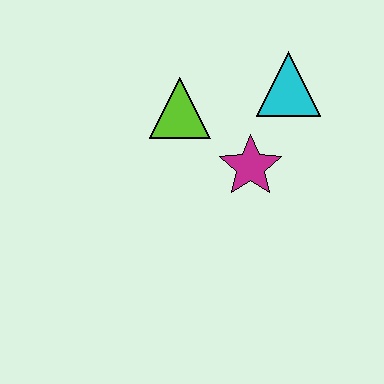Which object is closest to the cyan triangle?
The magenta star is closest to the cyan triangle.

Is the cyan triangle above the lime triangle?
Yes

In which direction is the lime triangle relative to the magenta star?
The lime triangle is to the left of the magenta star.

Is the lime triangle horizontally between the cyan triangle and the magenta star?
No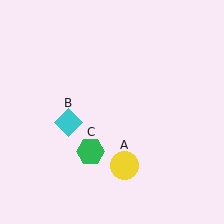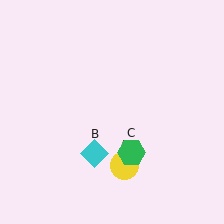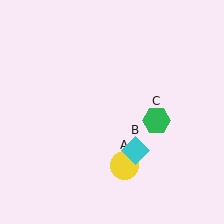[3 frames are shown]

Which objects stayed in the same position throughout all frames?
Yellow circle (object A) remained stationary.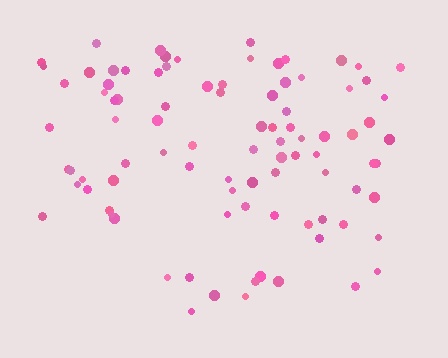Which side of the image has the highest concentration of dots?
The top.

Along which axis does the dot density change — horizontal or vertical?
Vertical.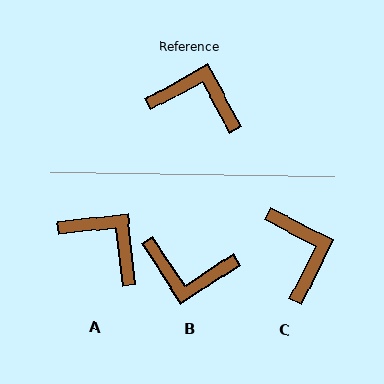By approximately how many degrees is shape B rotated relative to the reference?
Approximately 176 degrees clockwise.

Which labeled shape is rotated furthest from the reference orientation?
B, about 176 degrees away.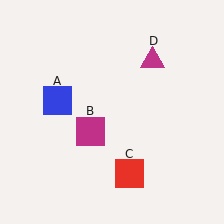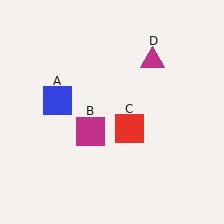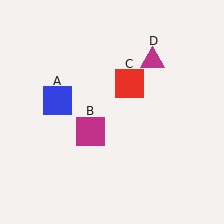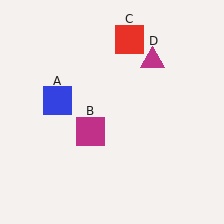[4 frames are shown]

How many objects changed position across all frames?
1 object changed position: red square (object C).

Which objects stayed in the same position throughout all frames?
Blue square (object A) and magenta square (object B) and magenta triangle (object D) remained stationary.